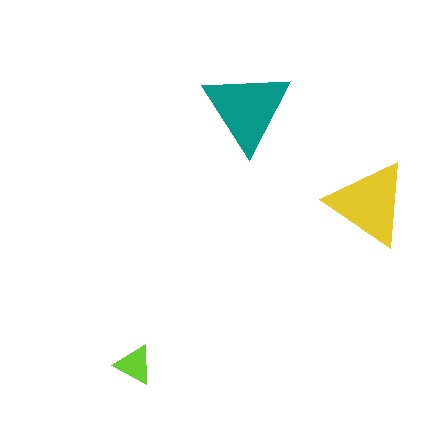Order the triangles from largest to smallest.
the teal one, the yellow one, the lime one.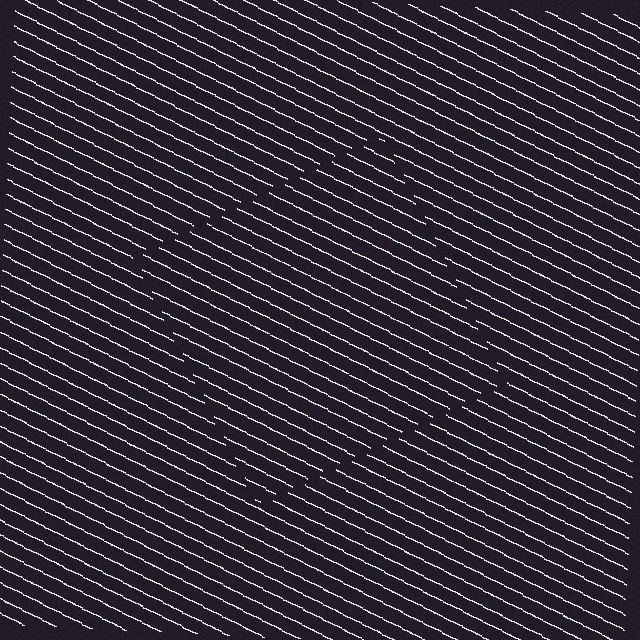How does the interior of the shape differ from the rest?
The interior of the shape contains the same grating, shifted by half a period — the contour is defined by the phase discontinuity where line-ends from the inner and outer gratings abut.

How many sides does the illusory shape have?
4 sides — the line-ends trace a square.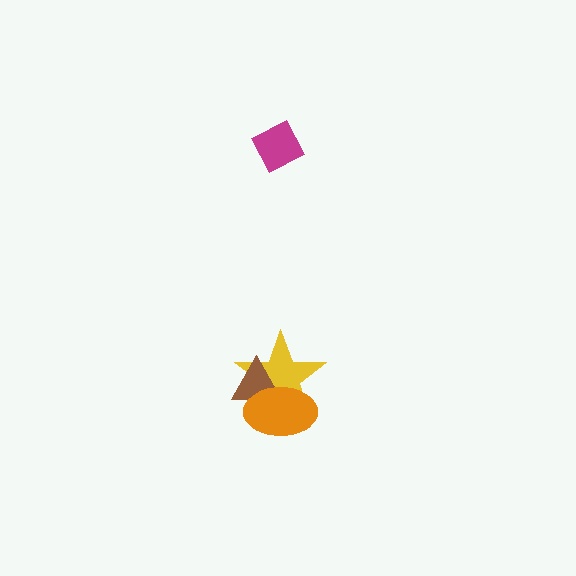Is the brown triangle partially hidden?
Yes, it is partially covered by another shape.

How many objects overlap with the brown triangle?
2 objects overlap with the brown triangle.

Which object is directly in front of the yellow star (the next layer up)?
The brown triangle is directly in front of the yellow star.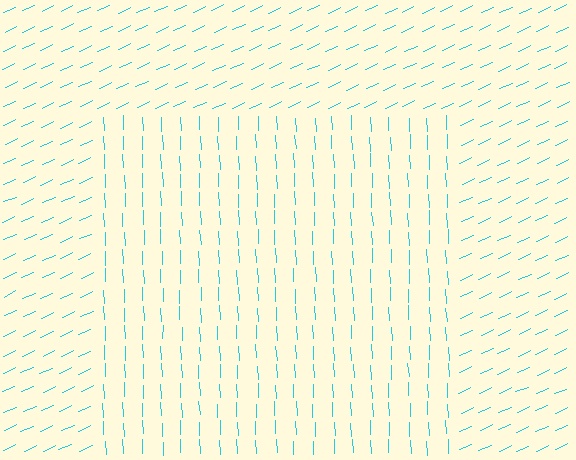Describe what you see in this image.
The image is filled with small cyan line segments. A rectangle region in the image has lines oriented differently from the surrounding lines, creating a visible texture boundary.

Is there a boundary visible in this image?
Yes, there is a texture boundary formed by a change in line orientation.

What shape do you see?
I see a rectangle.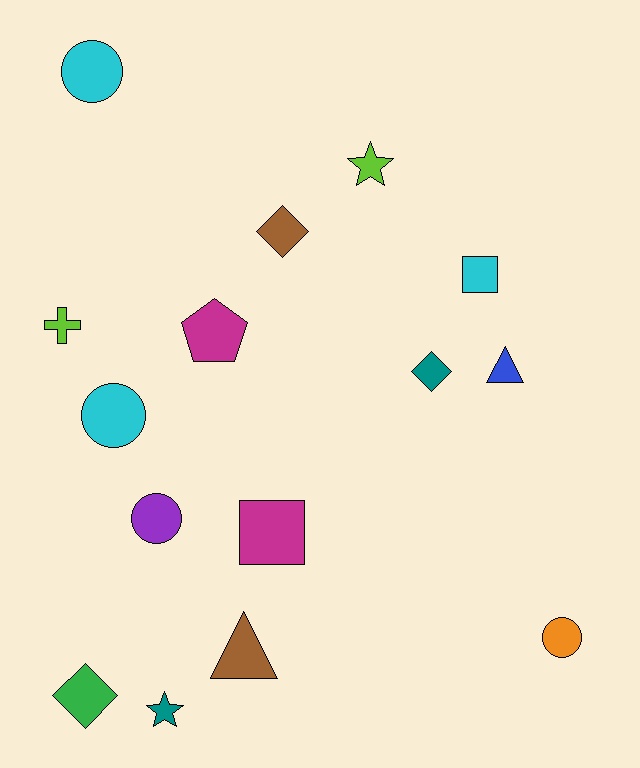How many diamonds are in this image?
There are 3 diamonds.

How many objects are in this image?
There are 15 objects.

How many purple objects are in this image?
There is 1 purple object.